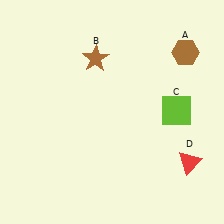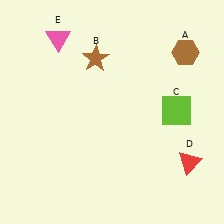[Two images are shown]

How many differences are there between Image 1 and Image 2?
There is 1 difference between the two images.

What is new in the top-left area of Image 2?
A pink triangle (E) was added in the top-left area of Image 2.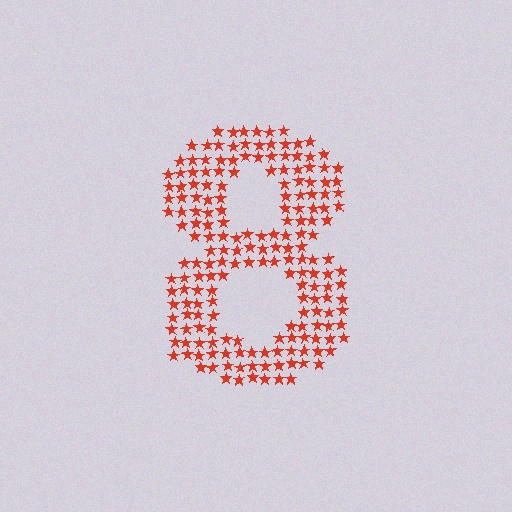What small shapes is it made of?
It is made of small stars.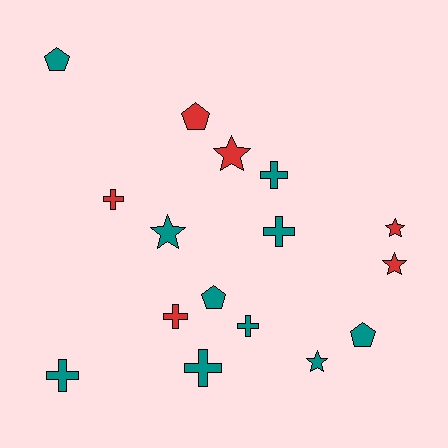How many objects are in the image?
There are 16 objects.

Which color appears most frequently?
Teal, with 10 objects.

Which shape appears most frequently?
Cross, with 7 objects.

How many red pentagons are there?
There is 1 red pentagon.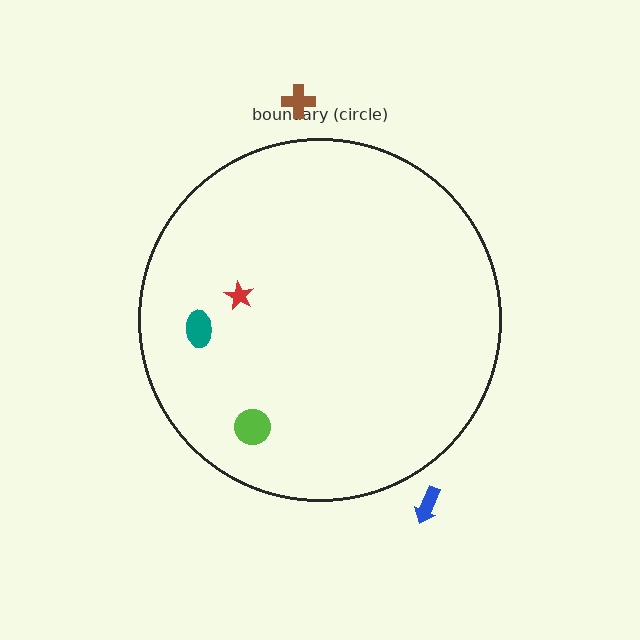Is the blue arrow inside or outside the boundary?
Outside.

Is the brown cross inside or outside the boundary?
Outside.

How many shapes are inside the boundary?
3 inside, 2 outside.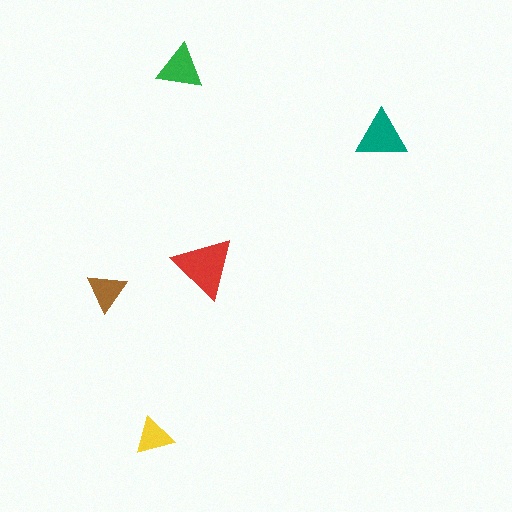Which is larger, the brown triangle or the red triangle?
The red one.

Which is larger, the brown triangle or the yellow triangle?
The brown one.